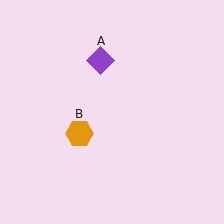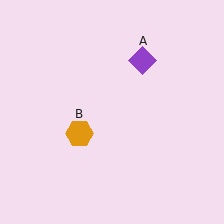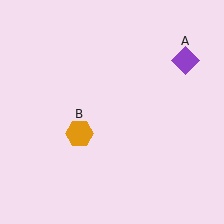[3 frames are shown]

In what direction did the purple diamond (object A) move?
The purple diamond (object A) moved right.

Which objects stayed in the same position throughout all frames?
Orange hexagon (object B) remained stationary.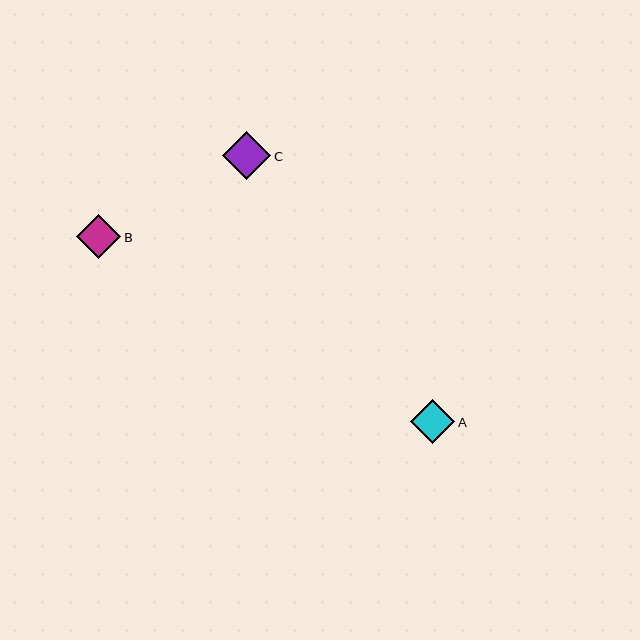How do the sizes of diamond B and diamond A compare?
Diamond B and diamond A are approximately the same size.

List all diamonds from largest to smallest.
From largest to smallest: C, B, A.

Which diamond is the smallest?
Diamond A is the smallest with a size of approximately 44 pixels.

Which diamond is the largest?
Diamond C is the largest with a size of approximately 48 pixels.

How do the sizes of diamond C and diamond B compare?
Diamond C and diamond B are approximately the same size.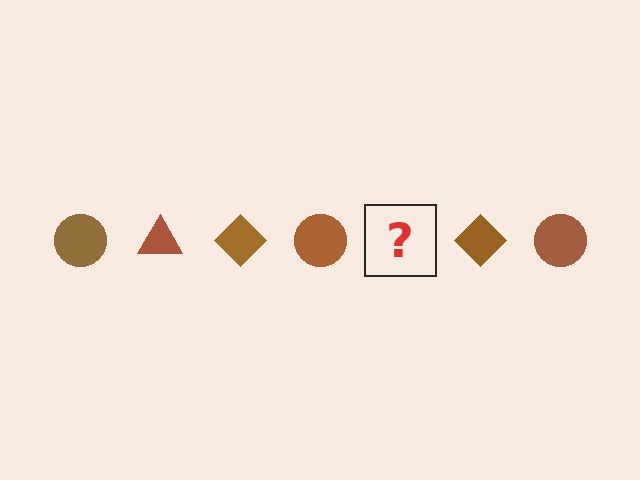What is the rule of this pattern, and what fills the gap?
The rule is that the pattern cycles through circle, triangle, diamond shapes in brown. The gap should be filled with a brown triangle.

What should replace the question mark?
The question mark should be replaced with a brown triangle.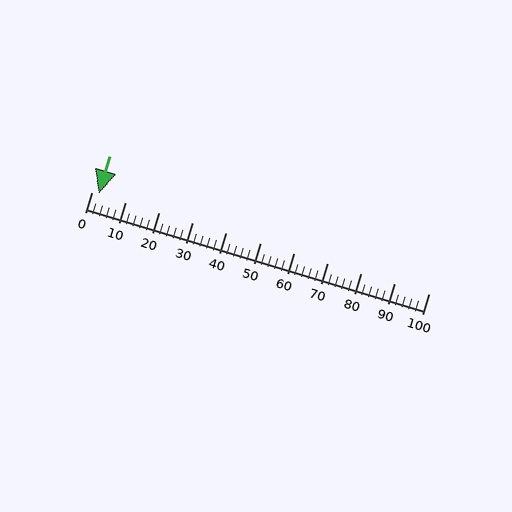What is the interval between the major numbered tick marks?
The major tick marks are spaced 10 units apart.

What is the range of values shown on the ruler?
The ruler shows values from 0 to 100.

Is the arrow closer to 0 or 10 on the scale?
The arrow is closer to 0.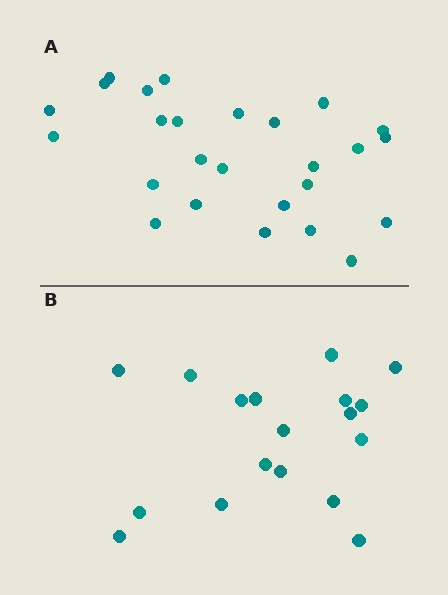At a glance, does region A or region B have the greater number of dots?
Region A (the top region) has more dots.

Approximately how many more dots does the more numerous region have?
Region A has roughly 8 or so more dots than region B.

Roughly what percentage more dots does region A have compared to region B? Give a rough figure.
About 45% more.